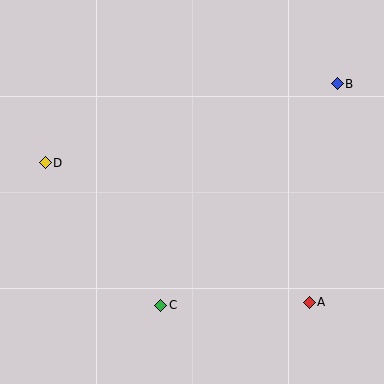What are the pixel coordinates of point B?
Point B is at (337, 84).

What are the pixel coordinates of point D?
Point D is at (45, 163).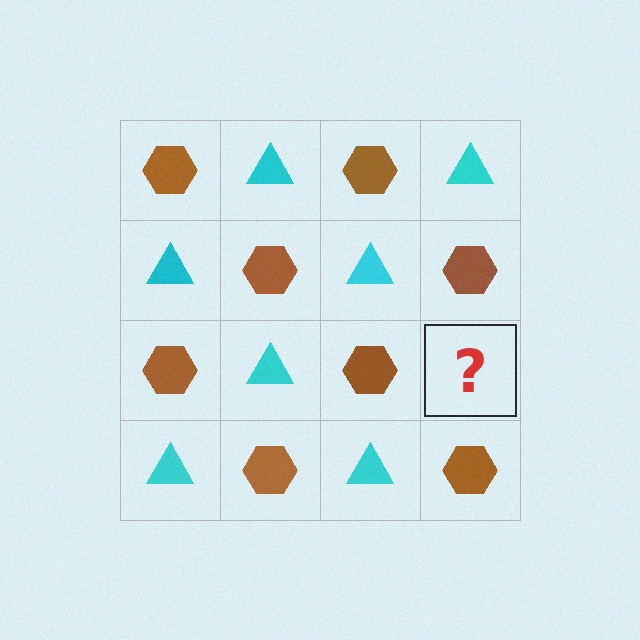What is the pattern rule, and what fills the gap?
The rule is that it alternates brown hexagon and cyan triangle in a checkerboard pattern. The gap should be filled with a cyan triangle.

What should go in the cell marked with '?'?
The missing cell should contain a cyan triangle.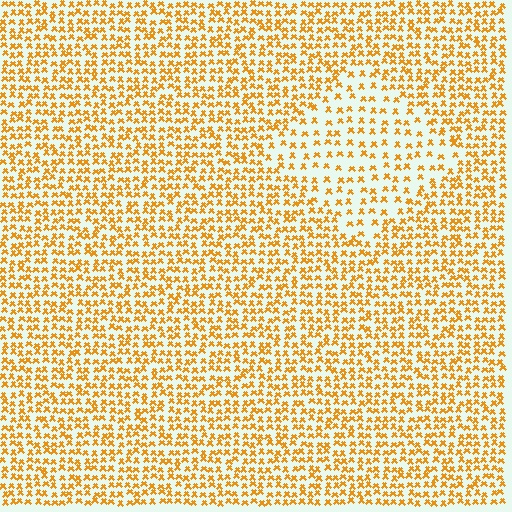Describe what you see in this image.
The image contains small orange elements arranged at two different densities. A diamond-shaped region is visible where the elements are less densely packed than the surrounding area.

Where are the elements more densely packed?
The elements are more densely packed outside the diamond boundary.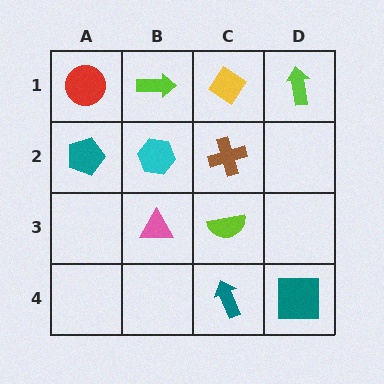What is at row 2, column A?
A teal pentagon.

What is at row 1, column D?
A lime arrow.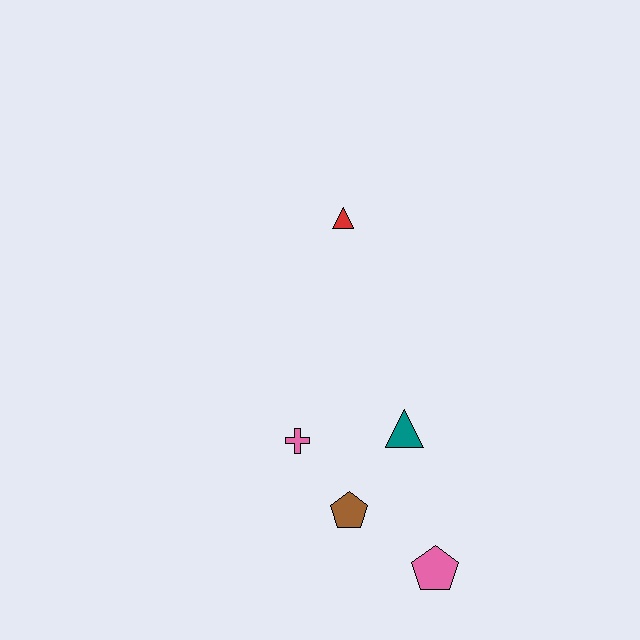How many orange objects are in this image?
There are no orange objects.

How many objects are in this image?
There are 5 objects.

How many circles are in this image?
There are no circles.